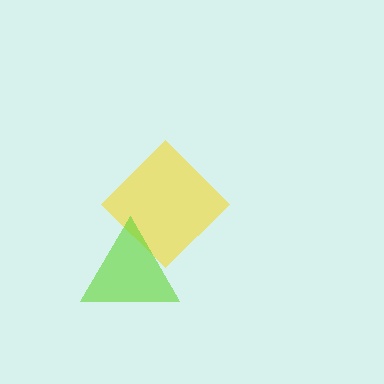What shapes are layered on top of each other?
The layered shapes are: a yellow diamond, a lime triangle.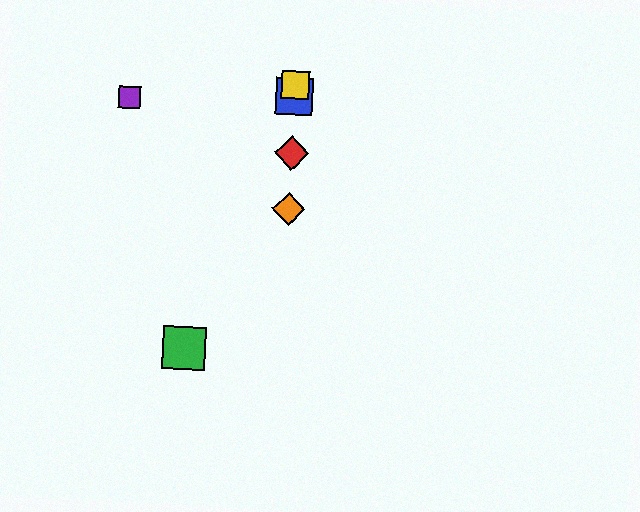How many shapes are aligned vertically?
4 shapes (the red diamond, the blue square, the yellow square, the orange diamond) are aligned vertically.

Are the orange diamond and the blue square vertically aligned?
Yes, both are at x≈289.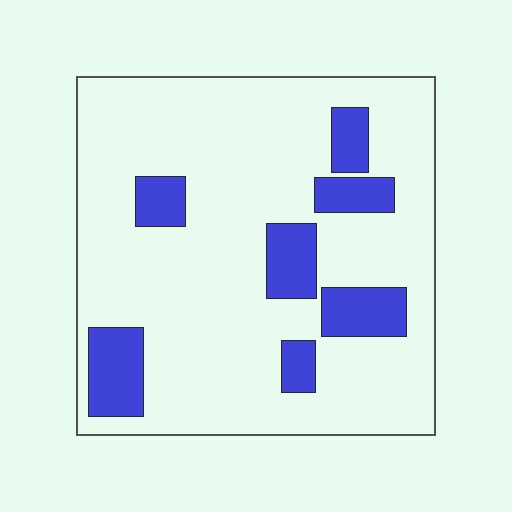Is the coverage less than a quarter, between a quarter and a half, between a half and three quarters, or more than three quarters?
Less than a quarter.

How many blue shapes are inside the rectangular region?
7.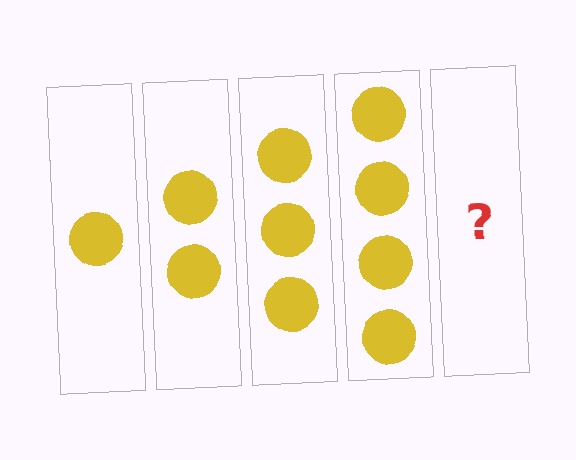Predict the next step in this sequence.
The next step is 5 circles.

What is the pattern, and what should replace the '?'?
The pattern is that each step adds one more circle. The '?' should be 5 circles.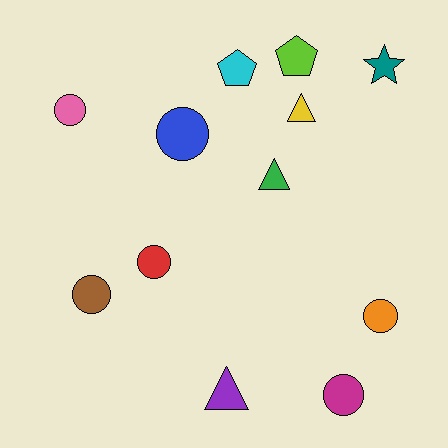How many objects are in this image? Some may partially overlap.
There are 12 objects.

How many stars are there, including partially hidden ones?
There is 1 star.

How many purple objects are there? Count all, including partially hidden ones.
There is 1 purple object.